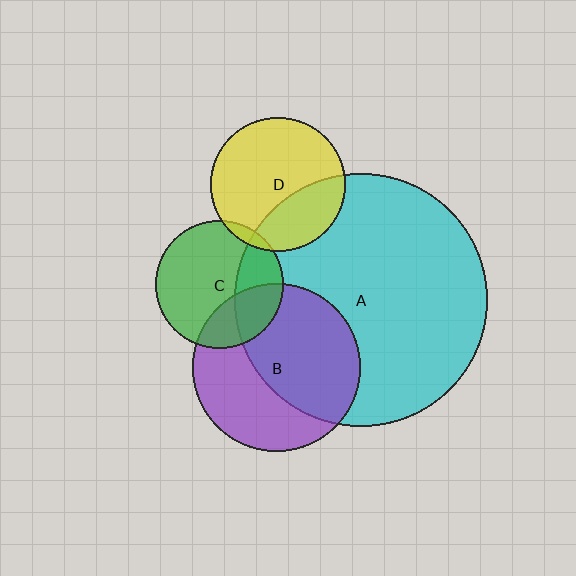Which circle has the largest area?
Circle A (cyan).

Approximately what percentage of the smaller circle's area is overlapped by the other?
Approximately 5%.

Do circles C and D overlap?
Yes.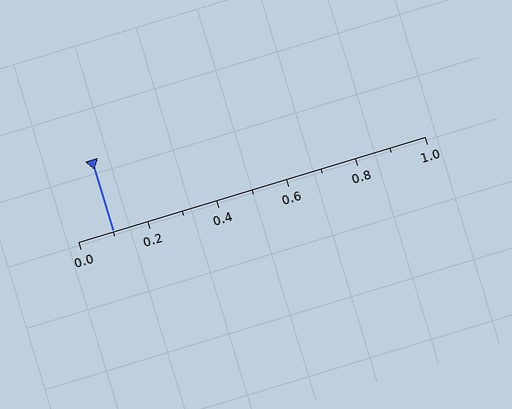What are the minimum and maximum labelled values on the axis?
The axis runs from 0.0 to 1.0.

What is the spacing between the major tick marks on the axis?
The major ticks are spaced 0.2 apart.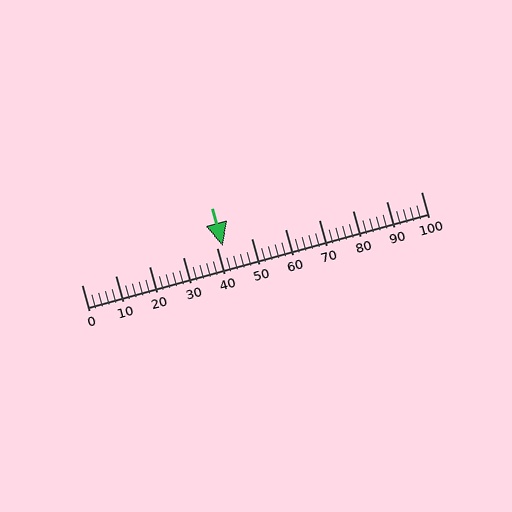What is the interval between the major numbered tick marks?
The major tick marks are spaced 10 units apart.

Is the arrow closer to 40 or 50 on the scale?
The arrow is closer to 40.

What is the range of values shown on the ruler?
The ruler shows values from 0 to 100.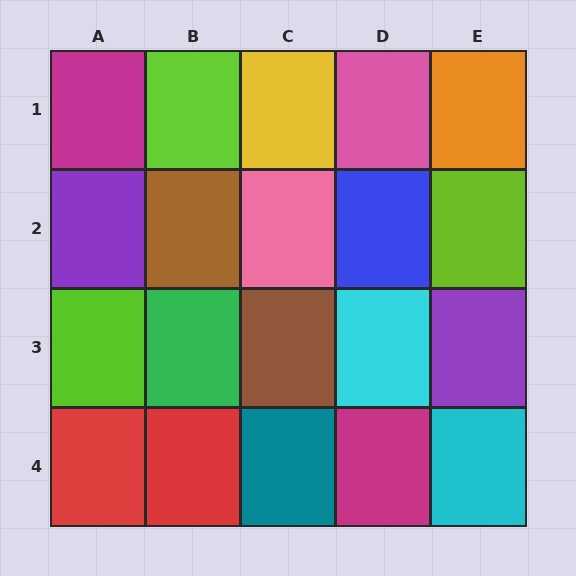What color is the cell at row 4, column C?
Teal.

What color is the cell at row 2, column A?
Purple.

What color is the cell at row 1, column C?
Yellow.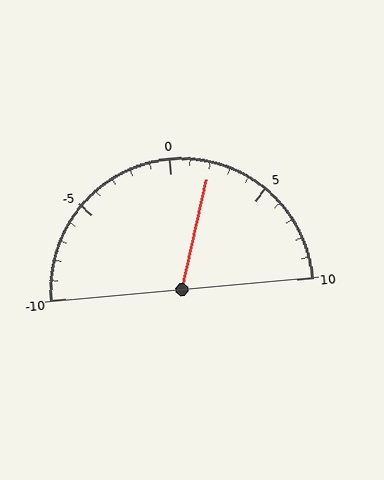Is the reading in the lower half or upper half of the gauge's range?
The reading is in the upper half of the range (-10 to 10).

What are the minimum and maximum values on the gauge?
The gauge ranges from -10 to 10.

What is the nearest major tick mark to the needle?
The nearest major tick mark is 0.